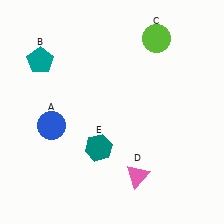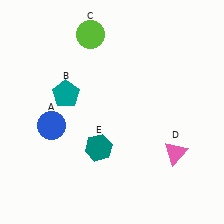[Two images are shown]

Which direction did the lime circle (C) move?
The lime circle (C) moved left.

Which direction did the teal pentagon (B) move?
The teal pentagon (B) moved down.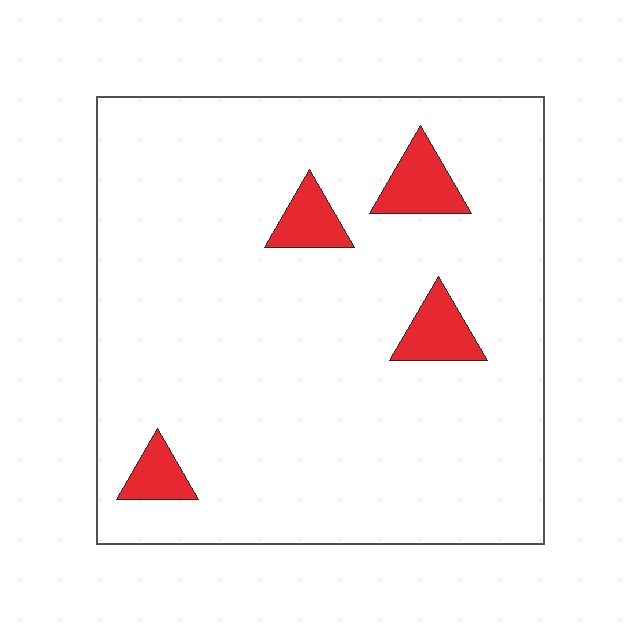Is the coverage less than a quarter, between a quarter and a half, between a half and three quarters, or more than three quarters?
Less than a quarter.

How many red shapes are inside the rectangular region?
4.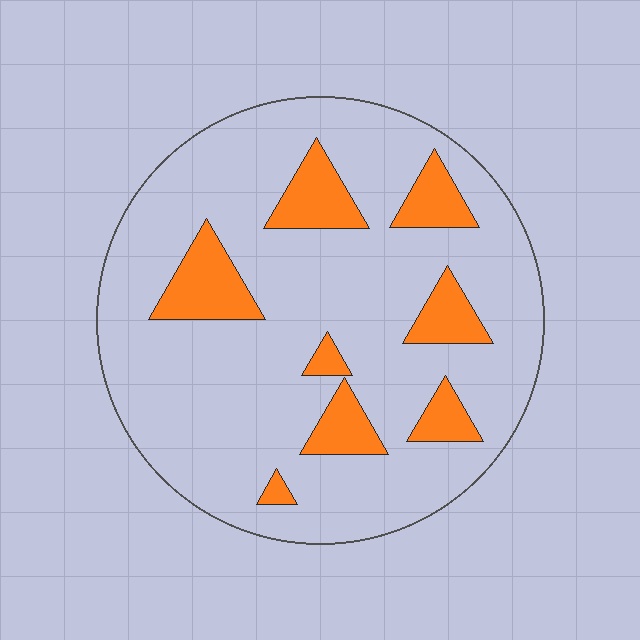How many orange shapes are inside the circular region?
8.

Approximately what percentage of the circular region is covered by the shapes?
Approximately 15%.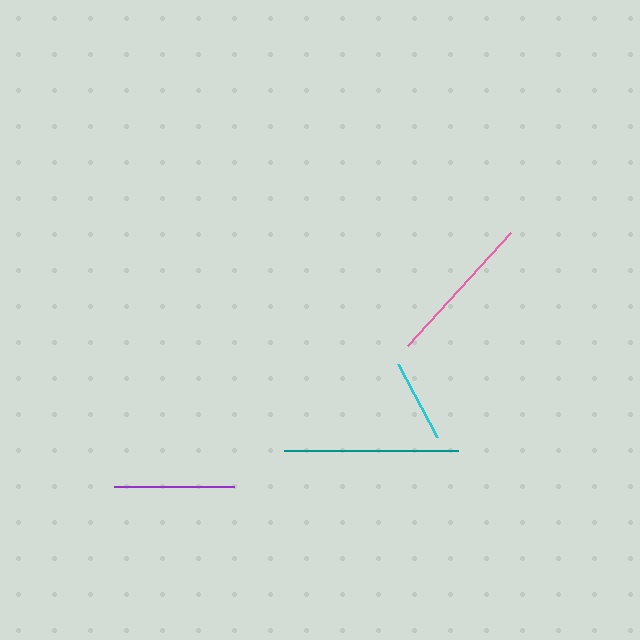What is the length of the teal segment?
The teal segment is approximately 174 pixels long.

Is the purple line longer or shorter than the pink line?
The pink line is longer than the purple line.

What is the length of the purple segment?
The purple segment is approximately 119 pixels long.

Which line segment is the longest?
The teal line is the longest at approximately 174 pixels.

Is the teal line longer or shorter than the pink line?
The teal line is longer than the pink line.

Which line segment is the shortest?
The cyan line is the shortest at approximately 82 pixels.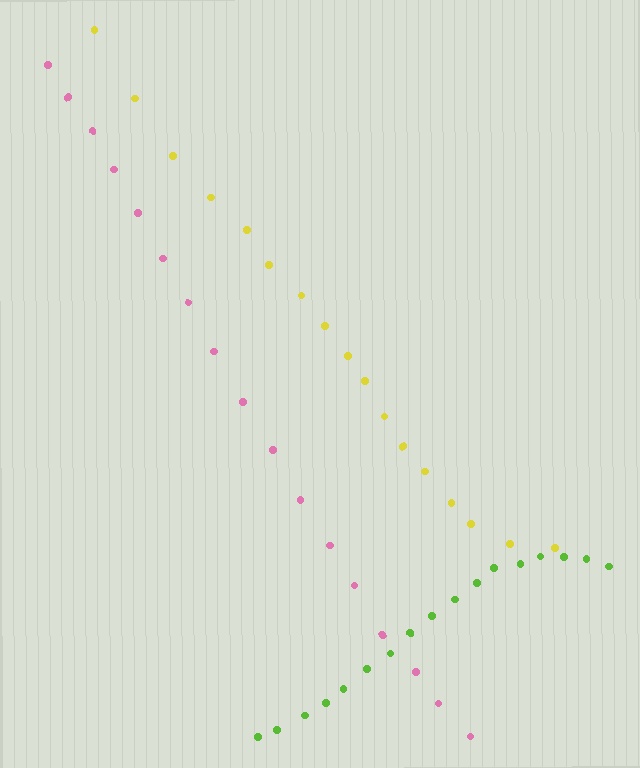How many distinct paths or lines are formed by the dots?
There are 3 distinct paths.